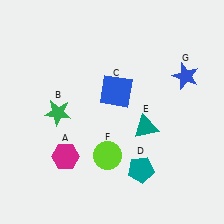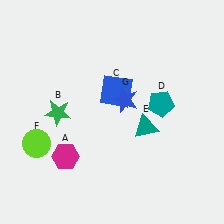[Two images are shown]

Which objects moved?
The objects that moved are: the teal pentagon (D), the lime circle (F), the blue star (G).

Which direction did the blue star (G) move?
The blue star (G) moved left.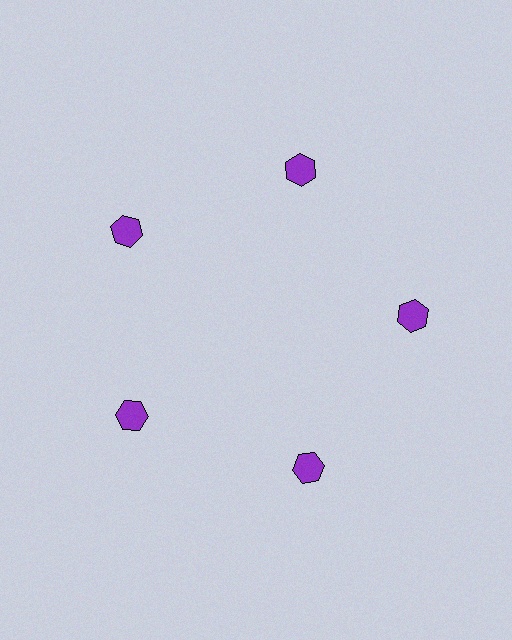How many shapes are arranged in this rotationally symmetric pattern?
There are 5 shapes, arranged in 5 groups of 1.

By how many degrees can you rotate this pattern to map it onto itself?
The pattern maps onto itself every 72 degrees of rotation.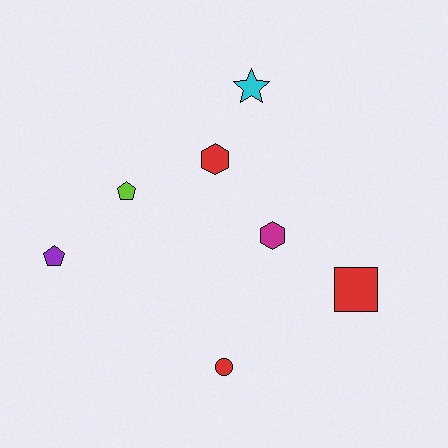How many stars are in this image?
There is 1 star.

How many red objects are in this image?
There are 3 red objects.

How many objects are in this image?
There are 7 objects.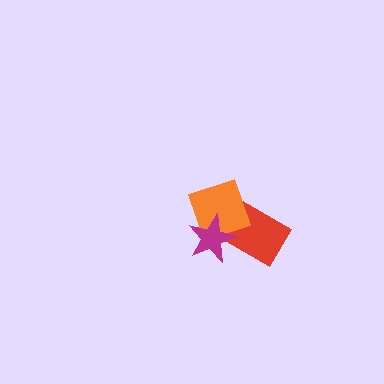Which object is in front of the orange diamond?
The magenta star is in front of the orange diamond.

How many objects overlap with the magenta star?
2 objects overlap with the magenta star.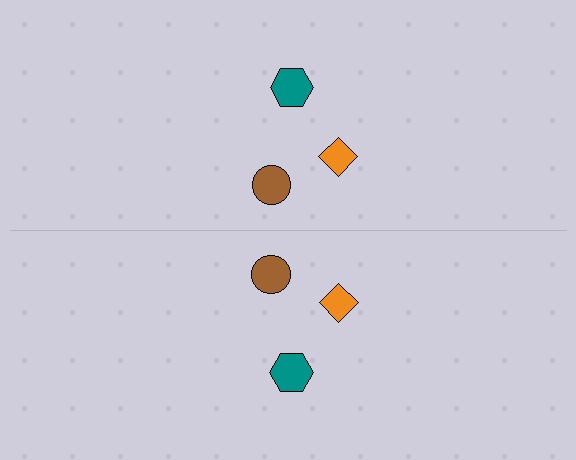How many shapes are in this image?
There are 6 shapes in this image.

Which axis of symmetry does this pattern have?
The pattern has a horizontal axis of symmetry running through the center of the image.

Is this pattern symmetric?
Yes, this pattern has bilateral (reflection) symmetry.